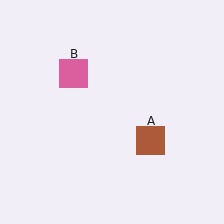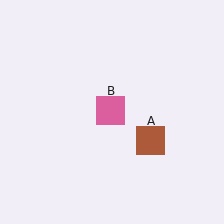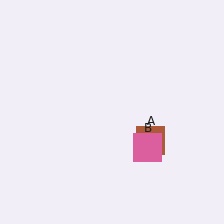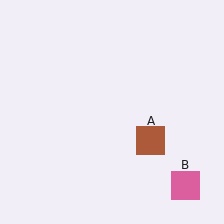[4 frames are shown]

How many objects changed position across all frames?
1 object changed position: pink square (object B).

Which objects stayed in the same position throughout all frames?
Brown square (object A) remained stationary.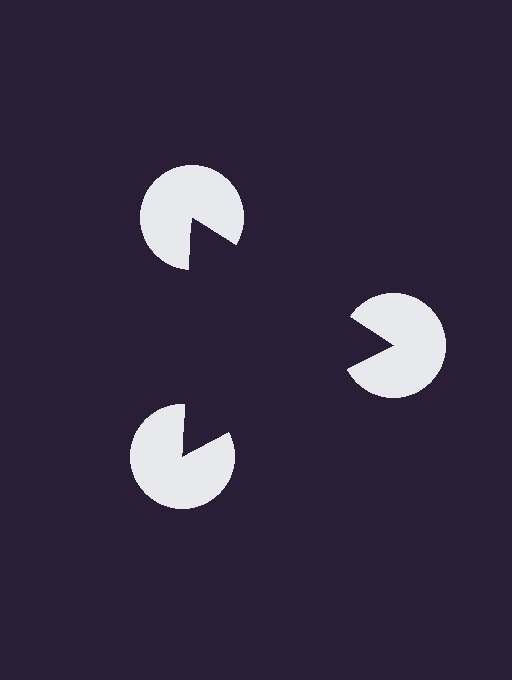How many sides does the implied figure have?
3 sides.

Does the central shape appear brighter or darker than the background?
It typically appears slightly darker than the background, even though no actual brightness change is drawn.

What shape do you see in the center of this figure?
An illusory triangle — its edges are inferred from the aligned wedge cuts in the pac-man discs, not physically drawn.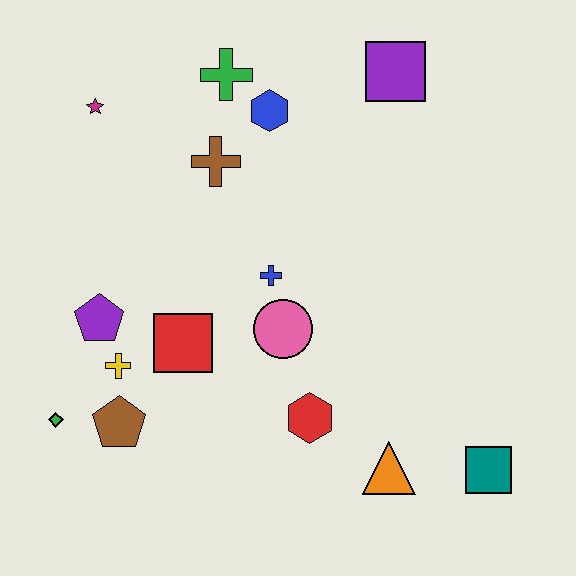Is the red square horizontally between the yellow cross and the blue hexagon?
Yes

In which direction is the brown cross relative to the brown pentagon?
The brown cross is above the brown pentagon.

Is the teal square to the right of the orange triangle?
Yes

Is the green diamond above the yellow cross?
No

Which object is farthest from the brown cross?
The teal square is farthest from the brown cross.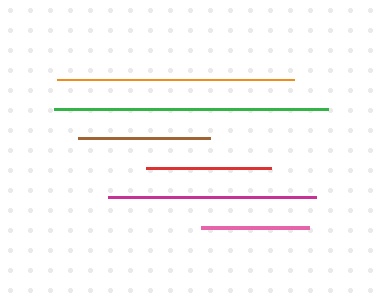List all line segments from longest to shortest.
From longest to shortest: green, orange, magenta, brown, red, pink.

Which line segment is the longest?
The green line is the longest at approximately 273 pixels.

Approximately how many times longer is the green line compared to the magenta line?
The green line is approximately 1.3 times the length of the magenta line.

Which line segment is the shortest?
The pink line is the shortest at approximately 108 pixels.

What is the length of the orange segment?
The orange segment is approximately 238 pixels long.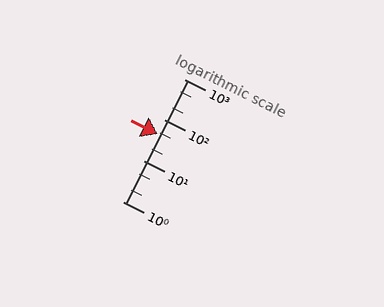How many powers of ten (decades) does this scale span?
The scale spans 3 decades, from 1 to 1000.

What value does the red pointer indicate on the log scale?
The pointer indicates approximately 45.